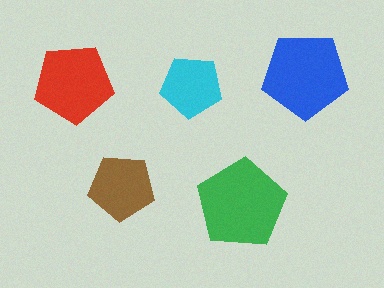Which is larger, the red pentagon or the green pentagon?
The green one.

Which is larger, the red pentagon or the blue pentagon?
The blue one.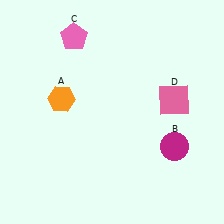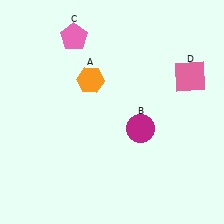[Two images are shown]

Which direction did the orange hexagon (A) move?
The orange hexagon (A) moved right.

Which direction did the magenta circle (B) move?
The magenta circle (B) moved left.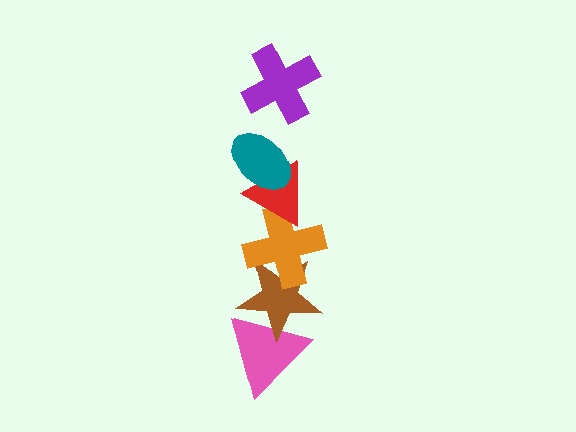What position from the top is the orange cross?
The orange cross is 4th from the top.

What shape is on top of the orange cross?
The red triangle is on top of the orange cross.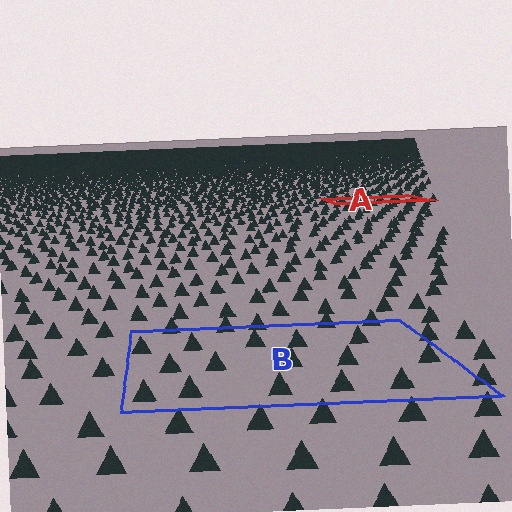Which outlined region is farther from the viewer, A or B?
Region A is farther from the viewer — the texture elements inside it appear smaller and more densely packed.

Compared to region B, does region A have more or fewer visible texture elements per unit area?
Region A has more texture elements per unit area — they are packed more densely because it is farther away.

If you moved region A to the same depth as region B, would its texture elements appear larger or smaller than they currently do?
They would appear larger. At a closer depth, the same texture elements are projected at a bigger on-screen size.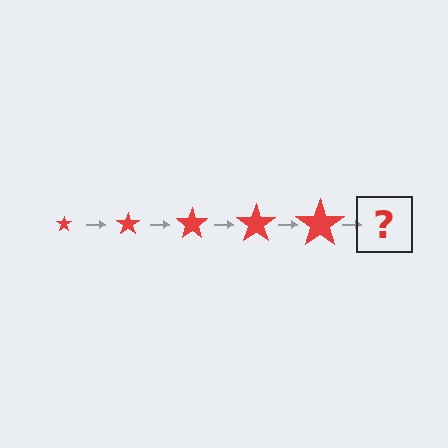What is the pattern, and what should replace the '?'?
The pattern is that the star gets progressively larger each step. The '?' should be a red star, larger than the previous one.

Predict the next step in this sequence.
The next step is a red star, larger than the previous one.